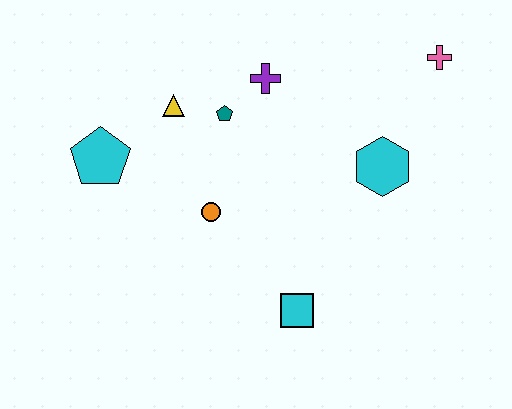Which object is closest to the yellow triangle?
The teal pentagon is closest to the yellow triangle.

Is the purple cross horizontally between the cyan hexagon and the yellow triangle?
Yes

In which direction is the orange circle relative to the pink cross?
The orange circle is to the left of the pink cross.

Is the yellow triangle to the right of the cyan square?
No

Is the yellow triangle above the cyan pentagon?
Yes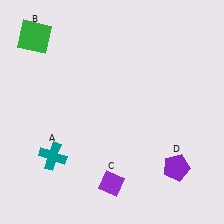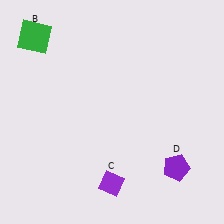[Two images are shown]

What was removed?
The teal cross (A) was removed in Image 2.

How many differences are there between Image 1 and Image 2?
There is 1 difference between the two images.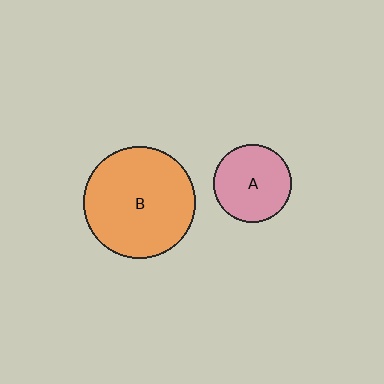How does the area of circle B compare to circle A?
Approximately 2.1 times.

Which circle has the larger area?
Circle B (orange).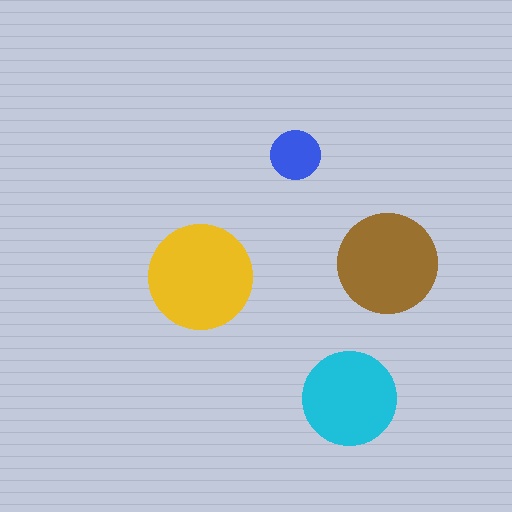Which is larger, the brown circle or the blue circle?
The brown one.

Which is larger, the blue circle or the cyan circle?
The cyan one.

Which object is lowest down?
The cyan circle is bottommost.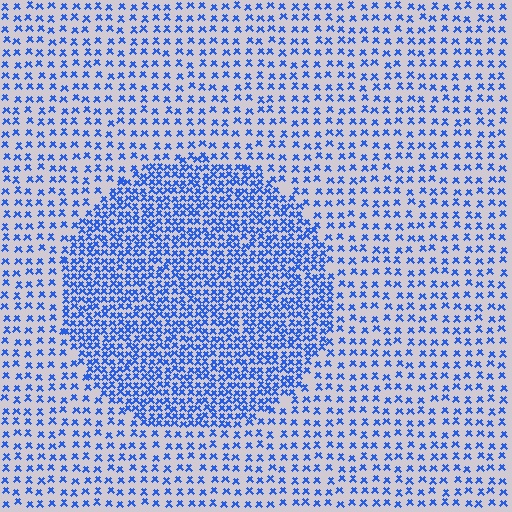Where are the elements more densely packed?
The elements are more densely packed inside the circle boundary.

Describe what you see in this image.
The image contains small blue elements arranged at two different densities. A circle-shaped region is visible where the elements are more densely packed than the surrounding area.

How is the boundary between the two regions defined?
The boundary is defined by a change in element density (approximately 2.2x ratio). All elements are the same color, size, and shape.